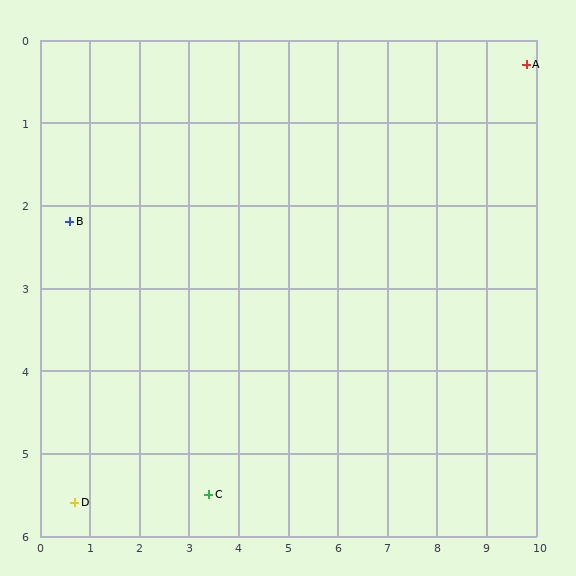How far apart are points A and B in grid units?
Points A and B are about 9.4 grid units apart.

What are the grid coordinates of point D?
Point D is at approximately (0.7, 5.6).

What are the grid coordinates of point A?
Point A is at approximately (9.8, 0.3).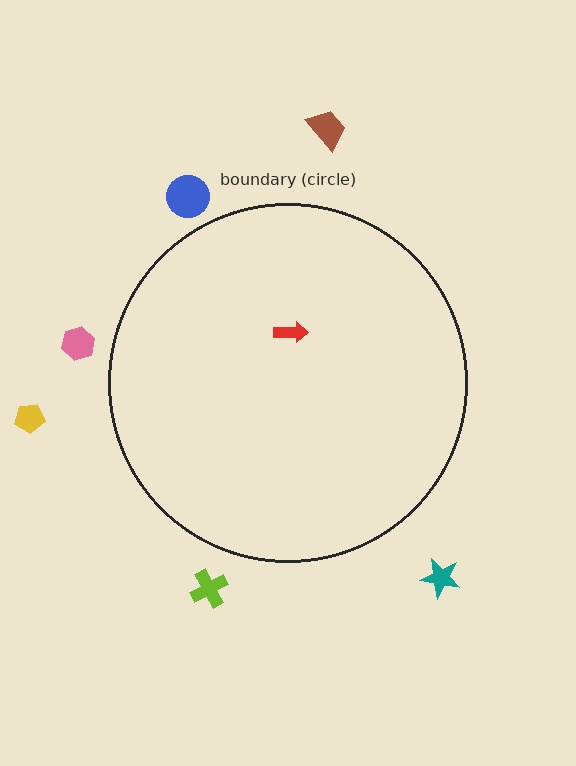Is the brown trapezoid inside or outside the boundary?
Outside.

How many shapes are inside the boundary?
1 inside, 6 outside.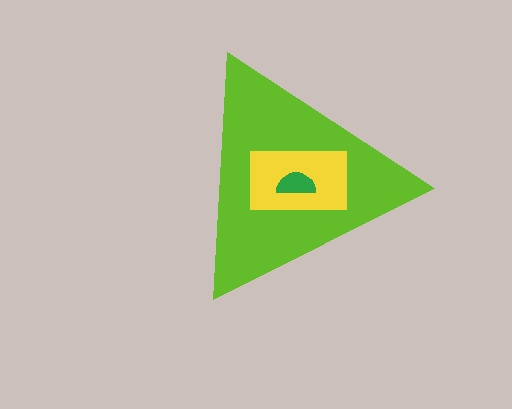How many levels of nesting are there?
3.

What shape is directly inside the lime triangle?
The yellow rectangle.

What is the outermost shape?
The lime triangle.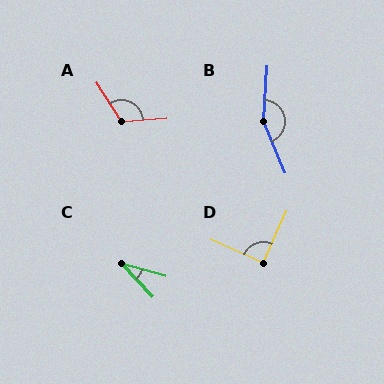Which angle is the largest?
B, at approximately 154 degrees.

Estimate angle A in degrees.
Approximately 118 degrees.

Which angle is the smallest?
C, at approximately 31 degrees.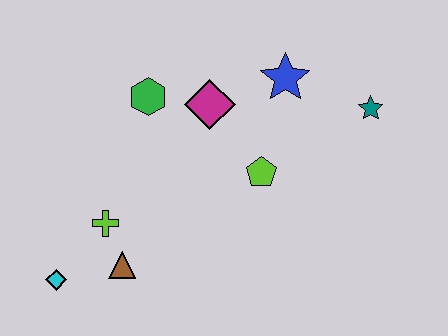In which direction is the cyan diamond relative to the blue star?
The cyan diamond is to the left of the blue star.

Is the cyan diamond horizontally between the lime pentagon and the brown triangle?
No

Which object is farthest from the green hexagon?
The teal star is farthest from the green hexagon.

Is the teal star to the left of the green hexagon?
No